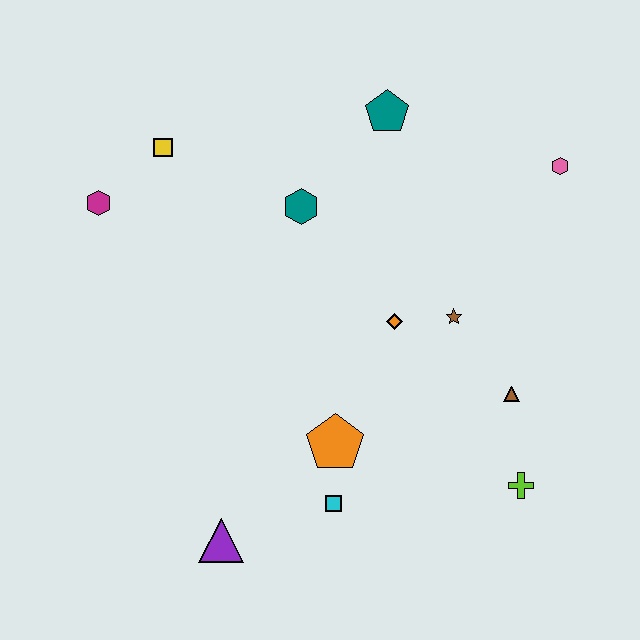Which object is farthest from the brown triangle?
The magenta hexagon is farthest from the brown triangle.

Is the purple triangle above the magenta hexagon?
No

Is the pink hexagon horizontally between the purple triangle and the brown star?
No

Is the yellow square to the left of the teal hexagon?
Yes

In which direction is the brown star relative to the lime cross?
The brown star is above the lime cross.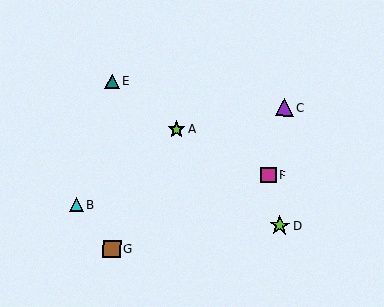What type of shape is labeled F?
Shape F is a magenta square.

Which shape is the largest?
The lime star (labeled D) is the largest.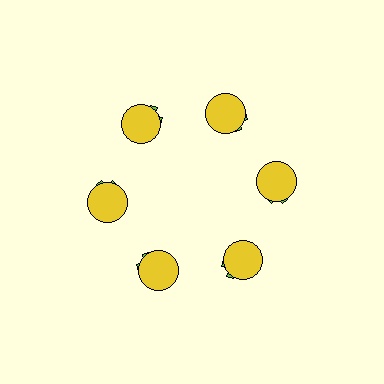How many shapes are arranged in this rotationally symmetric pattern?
There are 12 shapes, arranged in 6 groups of 2.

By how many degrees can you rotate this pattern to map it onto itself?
The pattern maps onto itself every 60 degrees of rotation.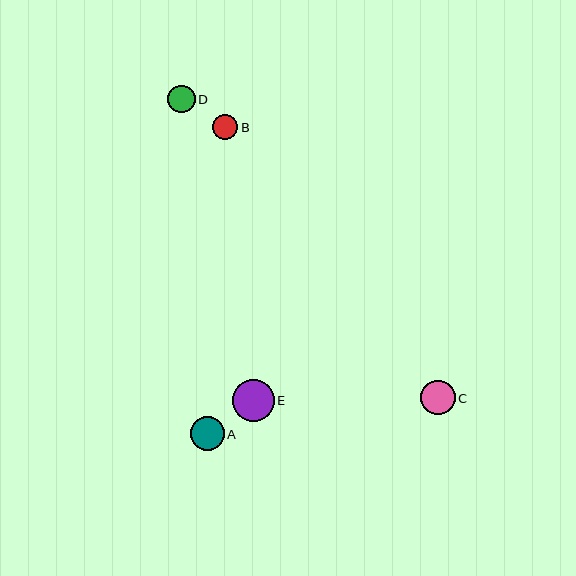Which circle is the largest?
Circle E is the largest with a size of approximately 41 pixels.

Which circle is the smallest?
Circle B is the smallest with a size of approximately 25 pixels.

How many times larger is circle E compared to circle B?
Circle E is approximately 1.6 times the size of circle B.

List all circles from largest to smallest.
From largest to smallest: E, C, A, D, B.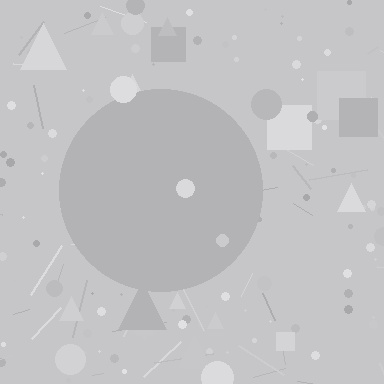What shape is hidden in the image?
A circle is hidden in the image.